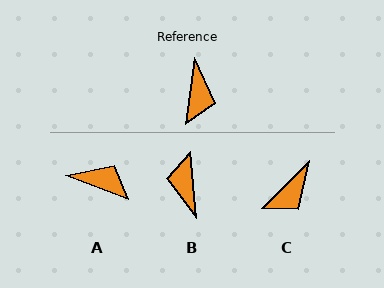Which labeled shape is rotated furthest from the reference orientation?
B, about 167 degrees away.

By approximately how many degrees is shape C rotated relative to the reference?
Approximately 37 degrees clockwise.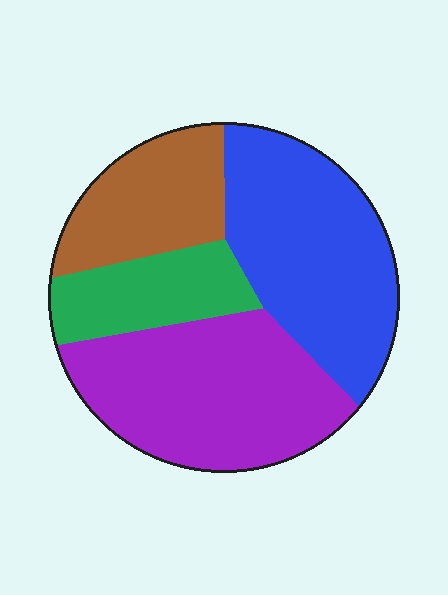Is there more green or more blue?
Blue.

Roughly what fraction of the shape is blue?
Blue takes up between a quarter and a half of the shape.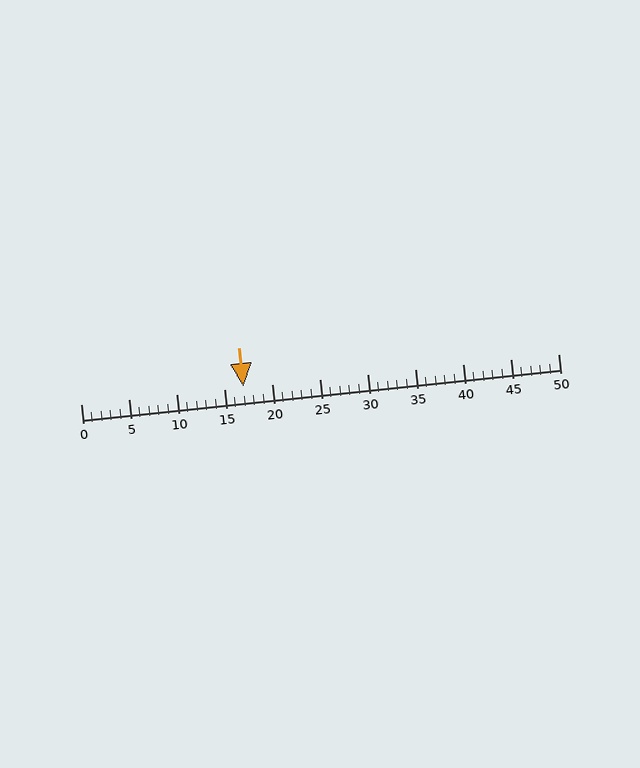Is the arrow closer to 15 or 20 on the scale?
The arrow is closer to 15.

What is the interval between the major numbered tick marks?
The major tick marks are spaced 5 units apart.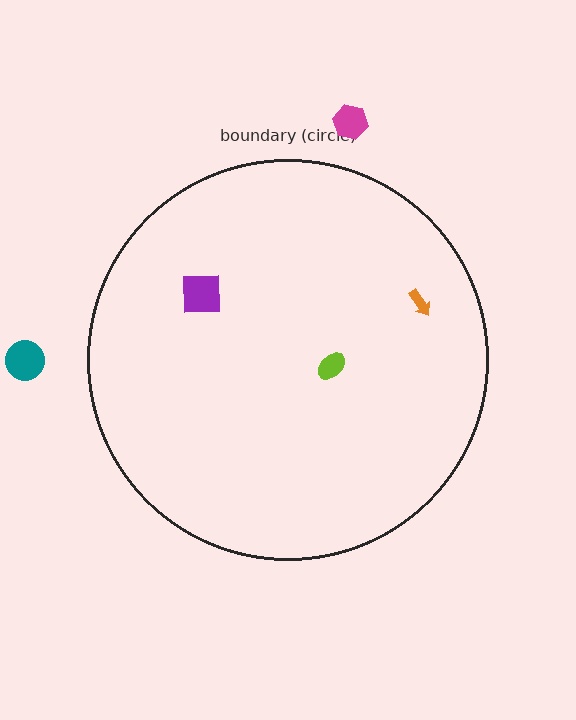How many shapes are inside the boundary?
3 inside, 2 outside.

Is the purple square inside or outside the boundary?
Inside.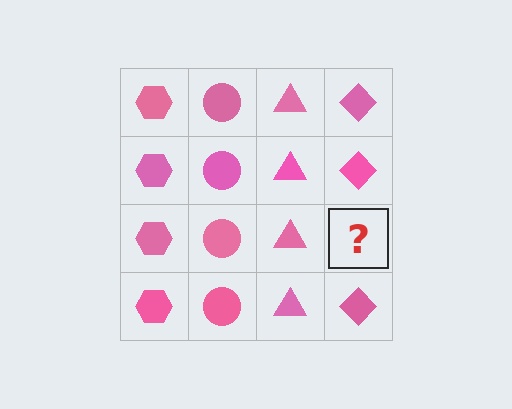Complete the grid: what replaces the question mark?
The question mark should be replaced with a pink diamond.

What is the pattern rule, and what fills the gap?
The rule is that each column has a consistent shape. The gap should be filled with a pink diamond.